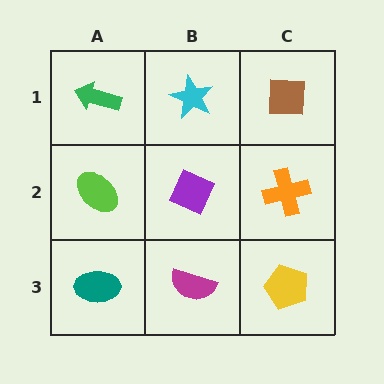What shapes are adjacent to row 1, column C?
An orange cross (row 2, column C), a cyan star (row 1, column B).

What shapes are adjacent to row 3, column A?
A lime ellipse (row 2, column A), a magenta semicircle (row 3, column B).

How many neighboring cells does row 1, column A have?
2.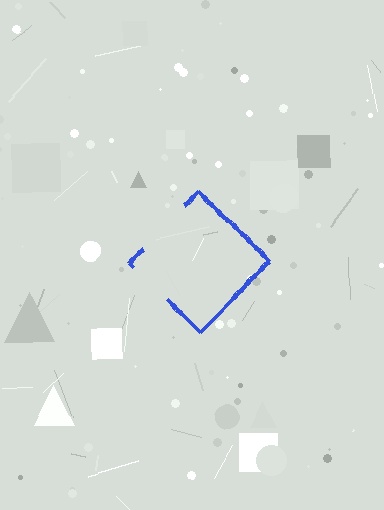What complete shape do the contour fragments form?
The contour fragments form a diamond.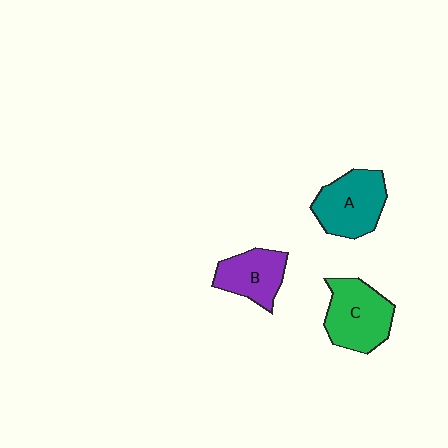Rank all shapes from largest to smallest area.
From largest to smallest: C (green), A (teal), B (purple).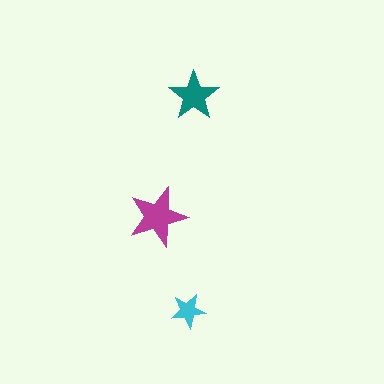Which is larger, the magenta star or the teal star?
The magenta one.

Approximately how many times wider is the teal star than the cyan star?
About 1.5 times wider.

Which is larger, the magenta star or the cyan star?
The magenta one.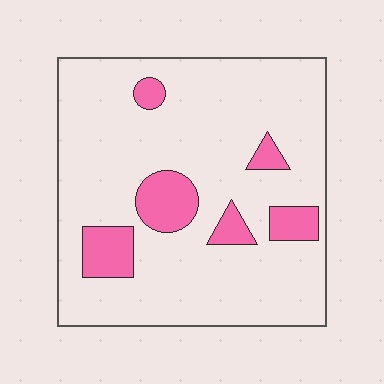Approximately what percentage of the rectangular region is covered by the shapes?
Approximately 15%.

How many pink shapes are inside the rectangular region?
6.